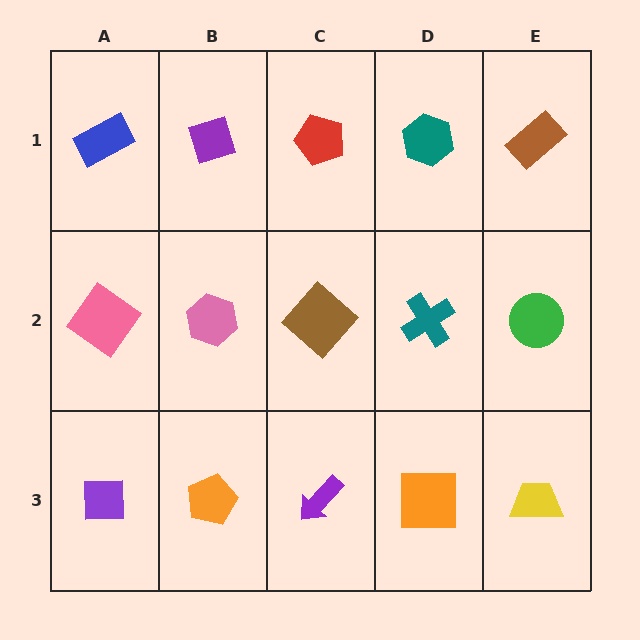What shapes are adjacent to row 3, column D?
A teal cross (row 2, column D), a purple arrow (row 3, column C), a yellow trapezoid (row 3, column E).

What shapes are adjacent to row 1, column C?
A brown diamond (row 2, column C), a purple diamond (row 1, column B), a teal hexagon (row 1, column D).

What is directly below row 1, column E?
A green circle.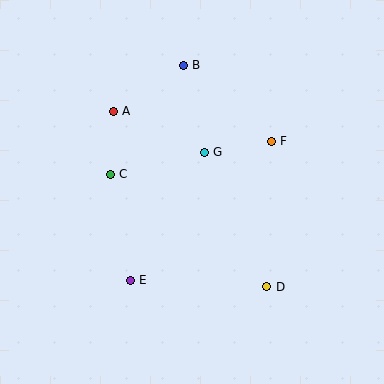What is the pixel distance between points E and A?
The distance between E and A is 170 pixels.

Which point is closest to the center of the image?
Point G at (204, 152) is closest to the center.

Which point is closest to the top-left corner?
Point A is closest to the top-left corner.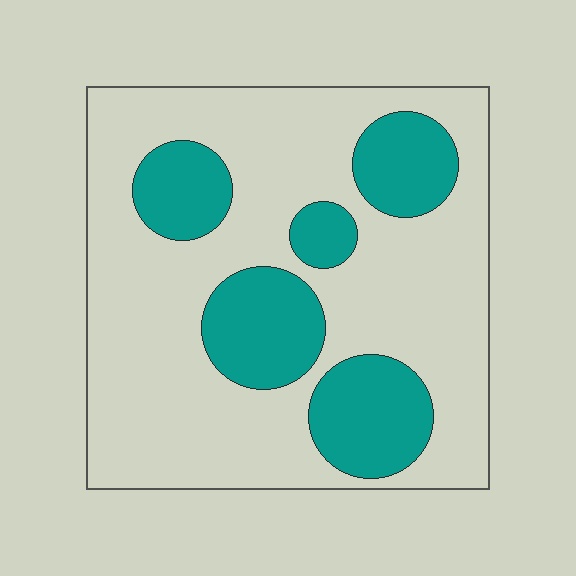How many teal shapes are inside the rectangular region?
5.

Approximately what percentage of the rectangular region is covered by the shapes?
Approximately 30%.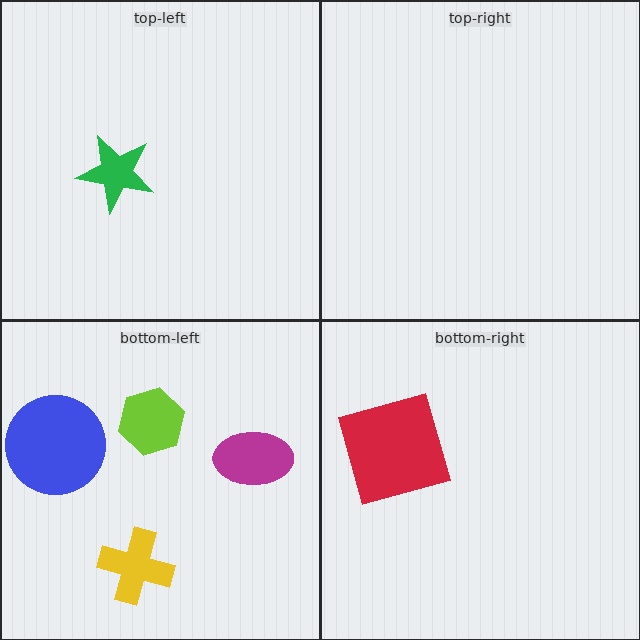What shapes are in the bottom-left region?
The blue circle, the magenta ellipse, the yellow cross, the lime hexagon.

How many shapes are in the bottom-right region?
1.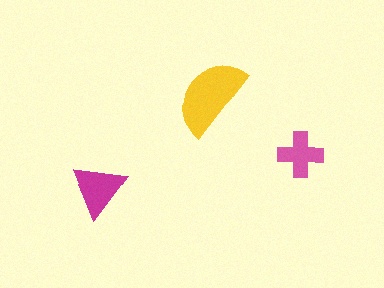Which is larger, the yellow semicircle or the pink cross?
The yellow semicircle.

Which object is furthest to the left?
The magenta triangle is leftmost.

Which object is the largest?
The yellow semicircle.